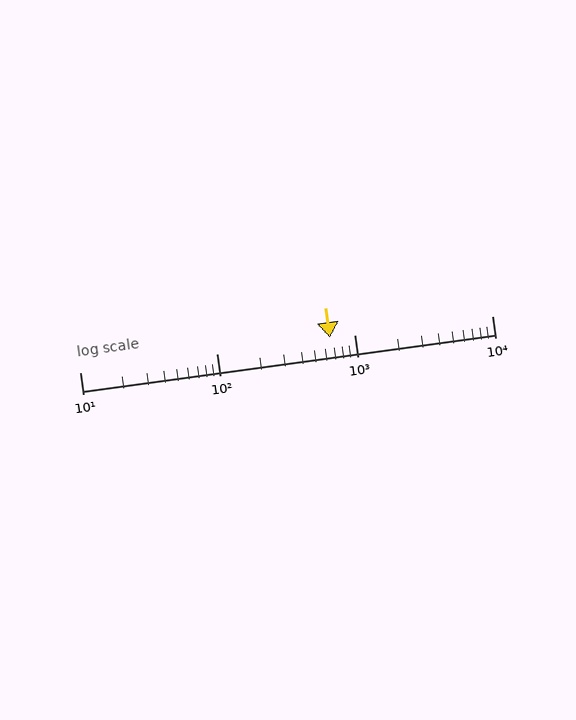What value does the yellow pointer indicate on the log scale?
The pointer indicates approximately 660.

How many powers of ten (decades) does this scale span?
The scale spans 3 decades, from 10 to 10000.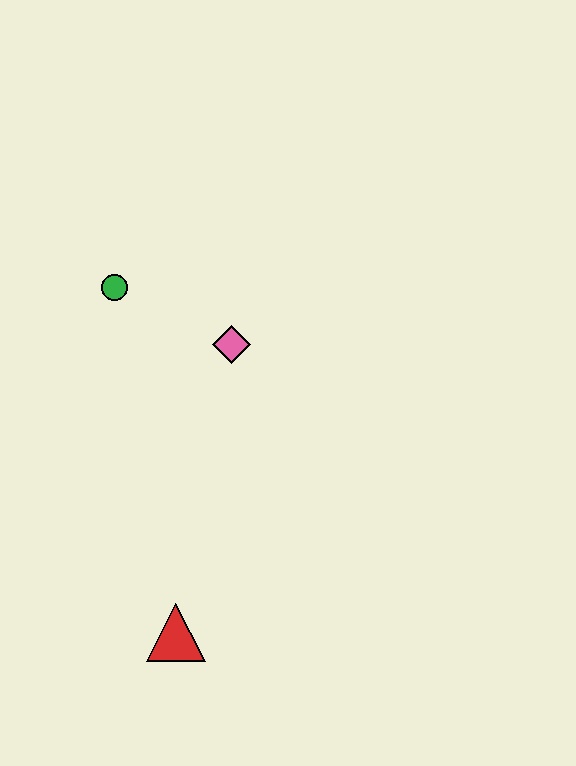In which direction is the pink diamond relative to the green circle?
The pink diamond is to the right of the green circle.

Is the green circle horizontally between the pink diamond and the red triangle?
No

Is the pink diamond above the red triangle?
Yes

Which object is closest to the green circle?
The pink diamond is closest to the green circle.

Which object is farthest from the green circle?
The red triangle is farthest from the green circle.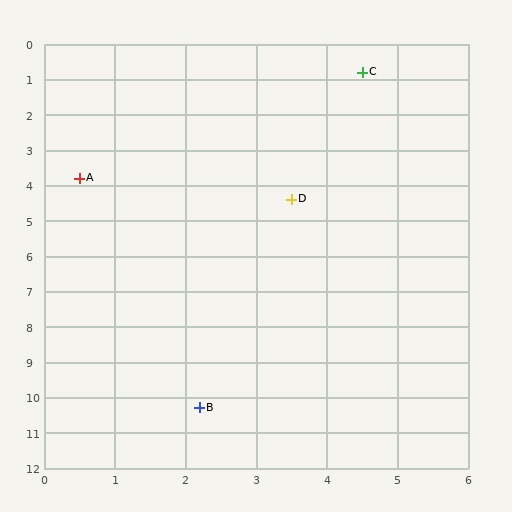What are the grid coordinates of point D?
Point D is at approximately (3.5, 4.4).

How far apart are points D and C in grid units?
Points D and C are about 3.7 grid units apart.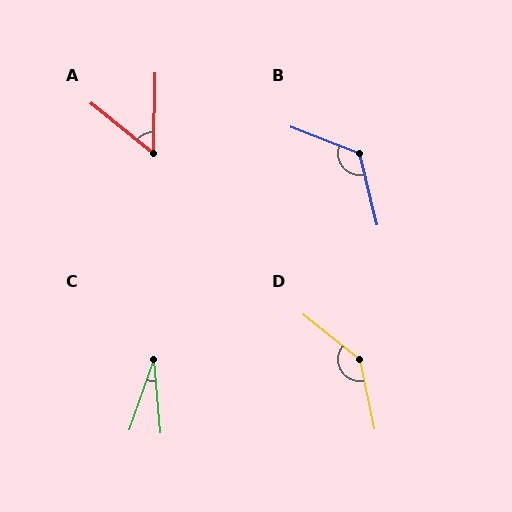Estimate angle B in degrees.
Approximately 125 degrees.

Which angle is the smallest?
C, at approximately 24 degrees.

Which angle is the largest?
D, at approximately 140 degrees.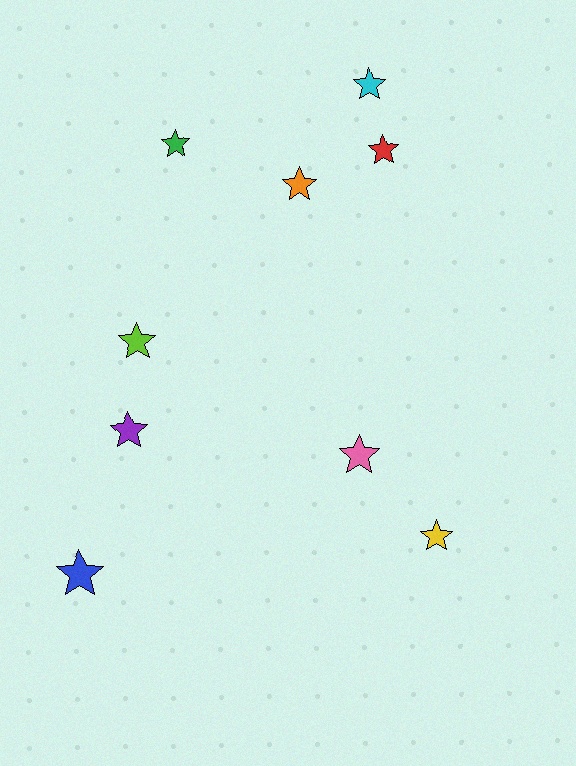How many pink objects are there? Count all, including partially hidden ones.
There is 1 pink object.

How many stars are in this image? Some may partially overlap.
There are 9 stars.